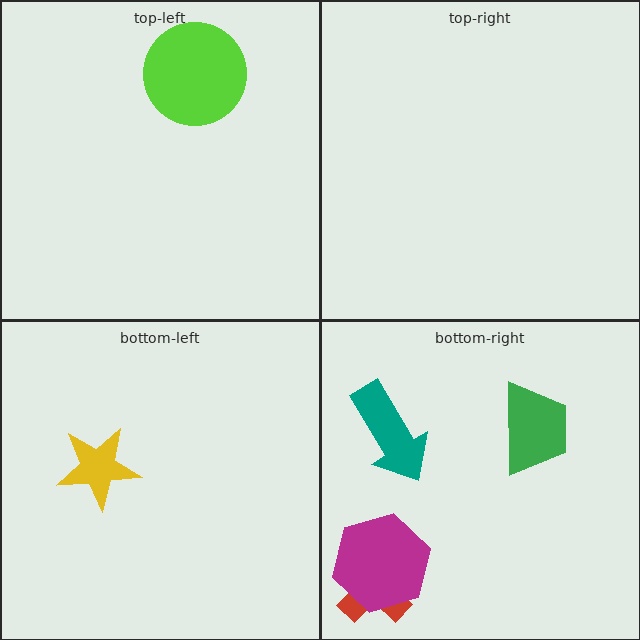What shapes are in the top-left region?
The lime circle.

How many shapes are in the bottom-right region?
4.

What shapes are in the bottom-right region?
The red cross, the teal arrow, the magenta hexagon, the green trapezoid.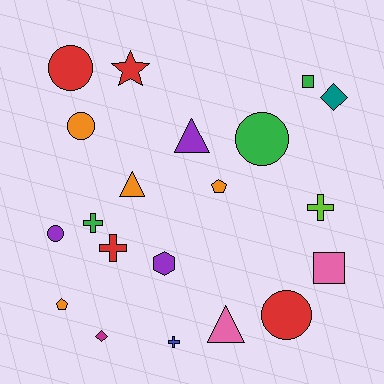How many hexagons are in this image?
There is 1 hexagon.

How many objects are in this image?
There are 20 objects.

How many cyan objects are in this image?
There are no cyan objects.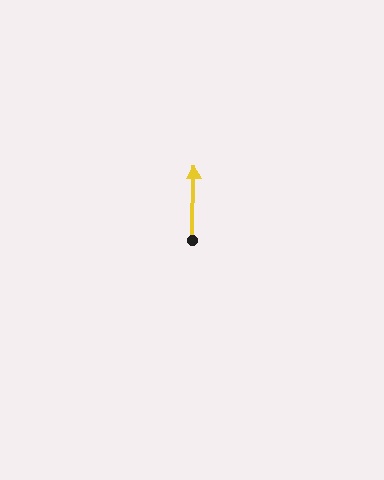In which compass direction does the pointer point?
North.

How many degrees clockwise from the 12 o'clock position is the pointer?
Approximately 2 degrees.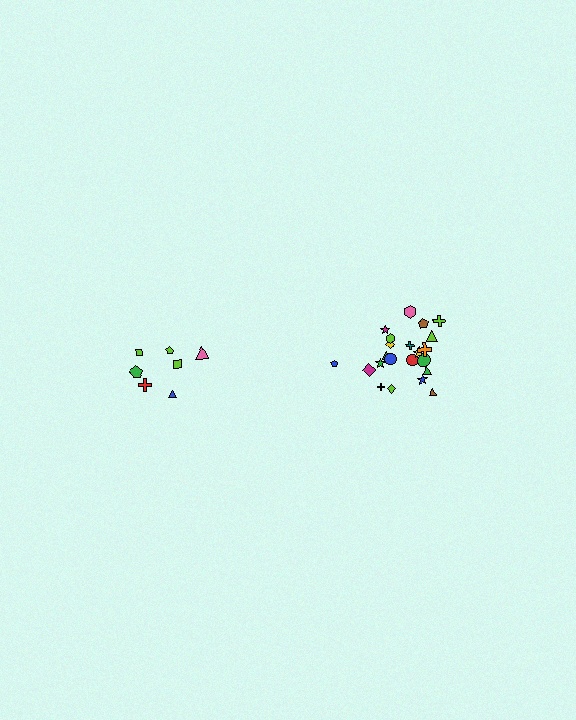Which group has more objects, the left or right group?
The right group.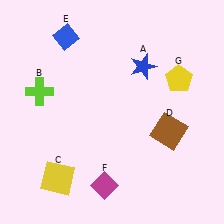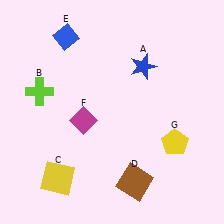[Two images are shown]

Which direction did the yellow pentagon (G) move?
The yellow pentagon (G) moved down.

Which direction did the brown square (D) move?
The brown square (D) moved down.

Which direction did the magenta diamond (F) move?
The magenta diamond (F) moved up.